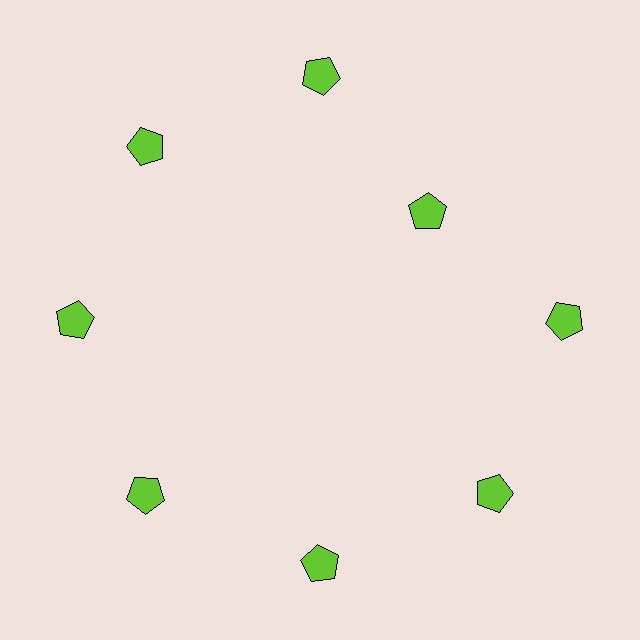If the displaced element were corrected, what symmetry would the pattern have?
It would have 8-fold rotational symmetry — the pattern would map onto itself every 45 degrees.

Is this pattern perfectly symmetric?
No. The 8 lime pentagons are arranged in a ring, but one element near the 2 o'clock position is pulled inward toward the center, breaking the 8-fold rotational symmetry.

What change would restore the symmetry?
The symmetry would be restored by moving it outward, back onto the ring so that all 8 pentagons sit at equal angles and equal distance from the center.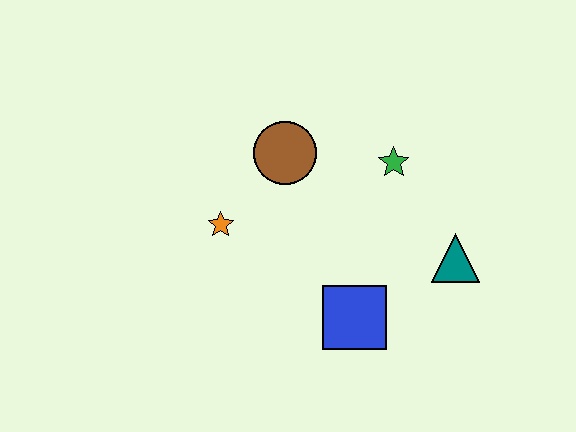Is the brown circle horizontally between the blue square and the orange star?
Yes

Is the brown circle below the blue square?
No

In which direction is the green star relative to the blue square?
The green star is above the blue square.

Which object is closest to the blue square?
The teal triangle is closest to the blue square.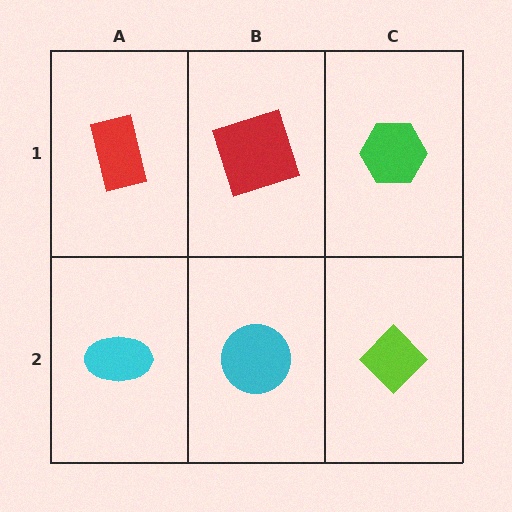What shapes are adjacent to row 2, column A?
A red rectangle (row 1, column A), a cyan circle (row 2, column B).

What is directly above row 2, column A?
A red rectangle.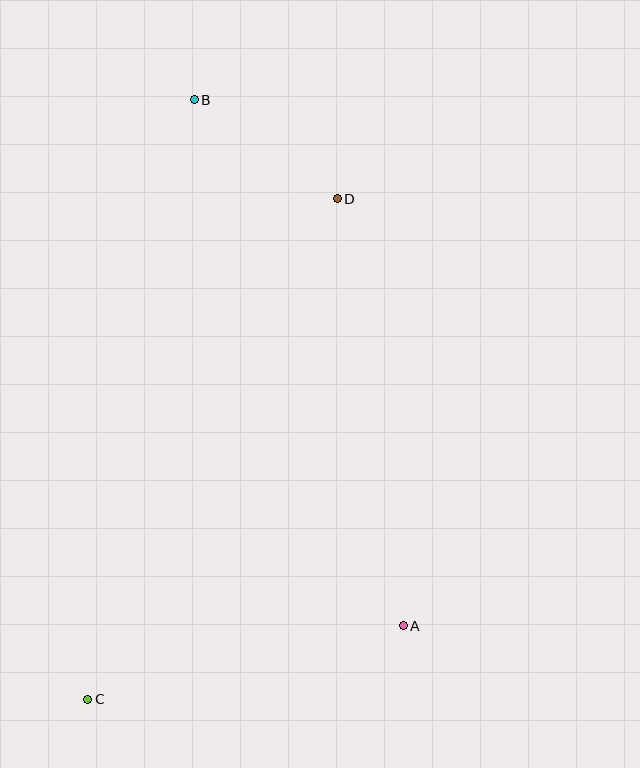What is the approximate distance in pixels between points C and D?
The distance between C and D is approximately 559 pixels.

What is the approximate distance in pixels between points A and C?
The distance between A and C is approximately 324 pixels.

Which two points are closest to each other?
Points B and D are closest to each other.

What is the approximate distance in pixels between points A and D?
The distance between A and D is approximately 432 pixels.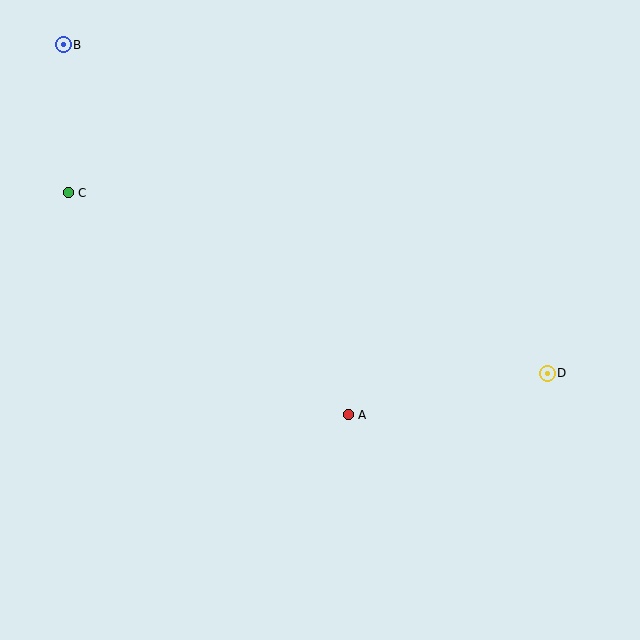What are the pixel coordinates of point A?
Point A is at (348, 415).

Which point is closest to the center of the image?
Point A at (348, 415) is closest to the center.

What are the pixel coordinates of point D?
Point D is at (547, 373).